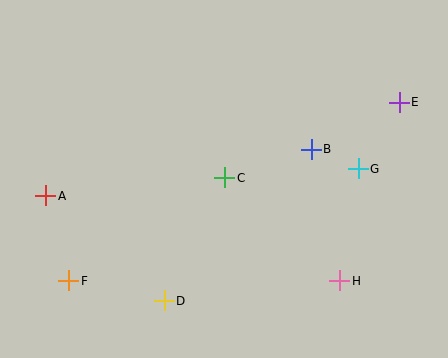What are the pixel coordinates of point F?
Point F is at (69, 281).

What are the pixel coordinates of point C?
Point C is at (225, 178).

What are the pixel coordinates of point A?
Point A is at (46, 196).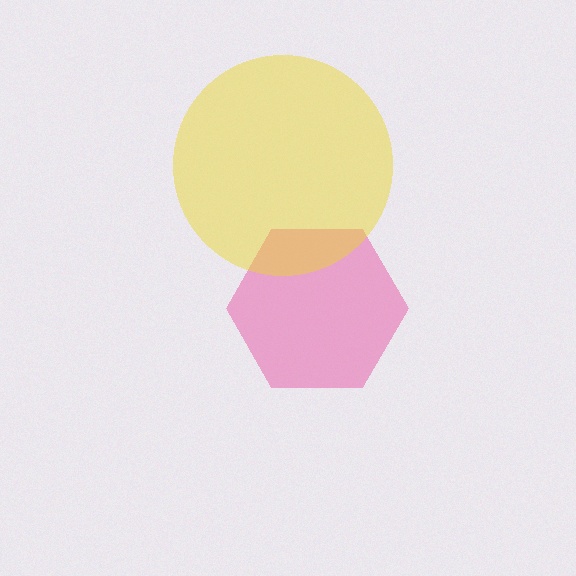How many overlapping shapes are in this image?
There are 2 overlapping shapes in the image.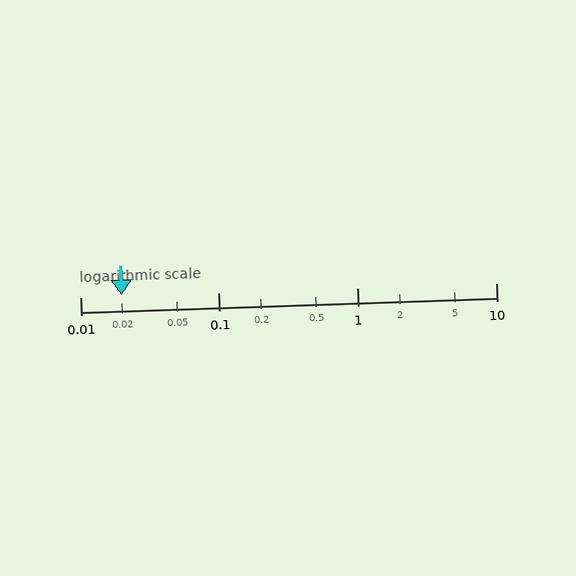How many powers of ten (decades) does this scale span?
The scale spans 3 decades, from 0.01 to 10.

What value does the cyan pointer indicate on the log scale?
The pointer indicates approximately 0.02.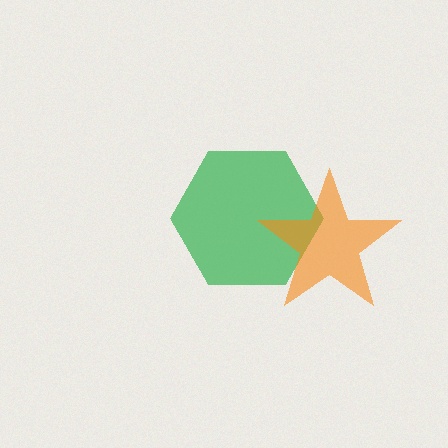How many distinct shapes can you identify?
There are 2 distinct shapes: a green hexagon, an orange star.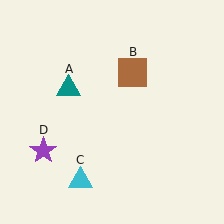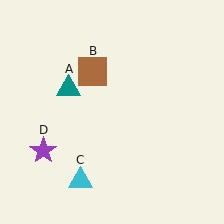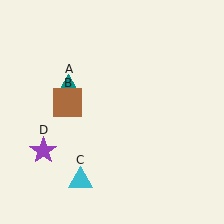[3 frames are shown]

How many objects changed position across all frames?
1 object changed position: brown square (object B).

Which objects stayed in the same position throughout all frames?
Teal triangle (object A) and cyan triangle (object C) and purple star (object D) remained stationary.